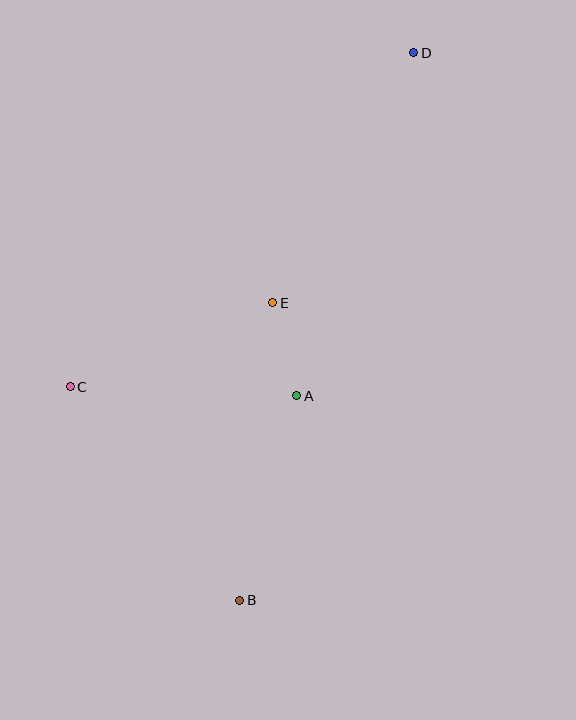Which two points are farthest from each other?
Points B and D are farthest from each other.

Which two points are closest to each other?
Points A and E are closest to each other.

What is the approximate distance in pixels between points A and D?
The distance between A and D is approximately 362 pixels.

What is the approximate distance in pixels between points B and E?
The distance between B and E is approximately 299 pixels.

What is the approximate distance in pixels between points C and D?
The distance between C and D is approximately 479 pixels.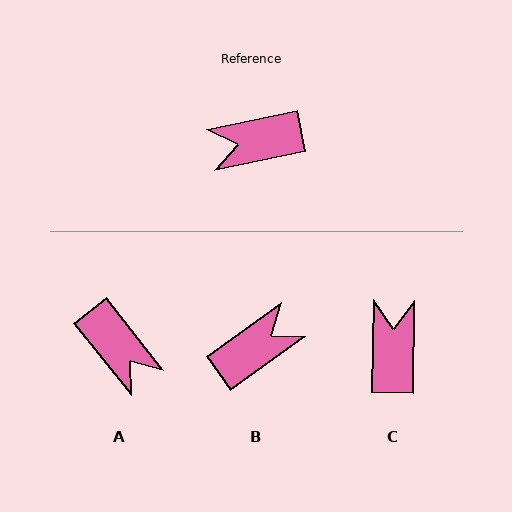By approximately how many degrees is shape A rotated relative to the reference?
Approximately 116 degrees counter-clockwise.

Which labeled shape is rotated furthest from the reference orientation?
B, about 157 degrees away.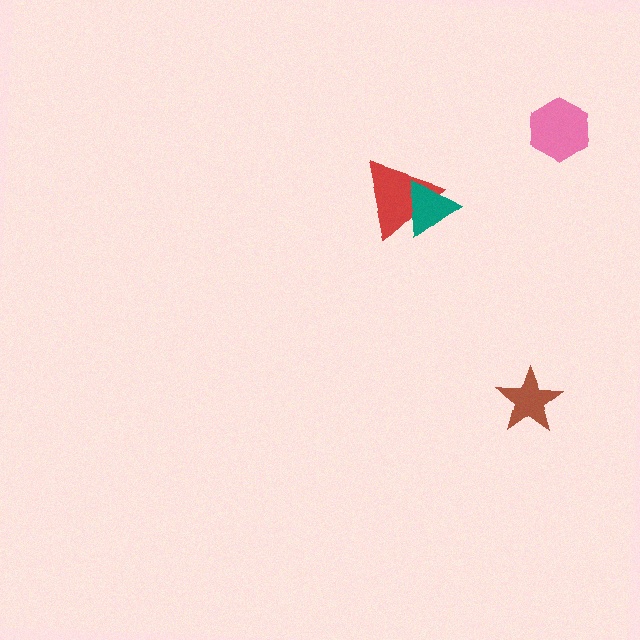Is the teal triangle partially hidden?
No, no other shape covers it.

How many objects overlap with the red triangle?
1 object overlaps with the red triangle.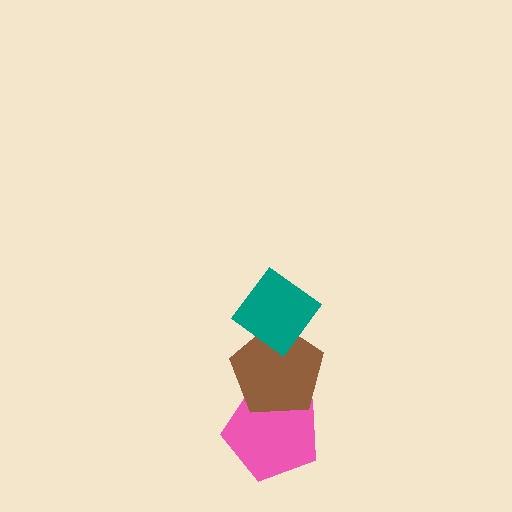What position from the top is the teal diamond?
The teal diamond is 1st from the top.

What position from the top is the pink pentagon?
The pink pentagon is 3rd from the top.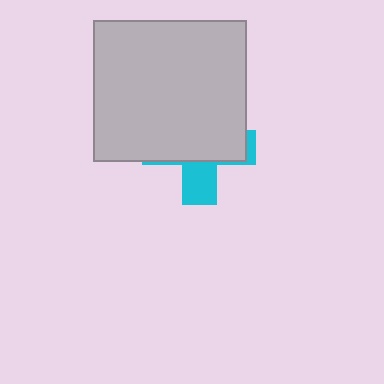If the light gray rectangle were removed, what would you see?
You would see the complete cyan cross.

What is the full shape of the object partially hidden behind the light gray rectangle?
The partially hidden object is a cyan cross.